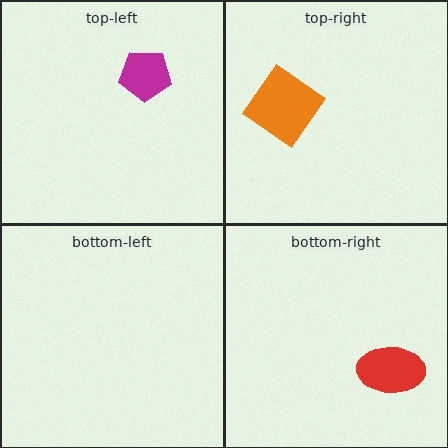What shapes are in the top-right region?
The orange diamond.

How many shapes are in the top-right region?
1.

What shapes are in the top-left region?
The magenta pentagon.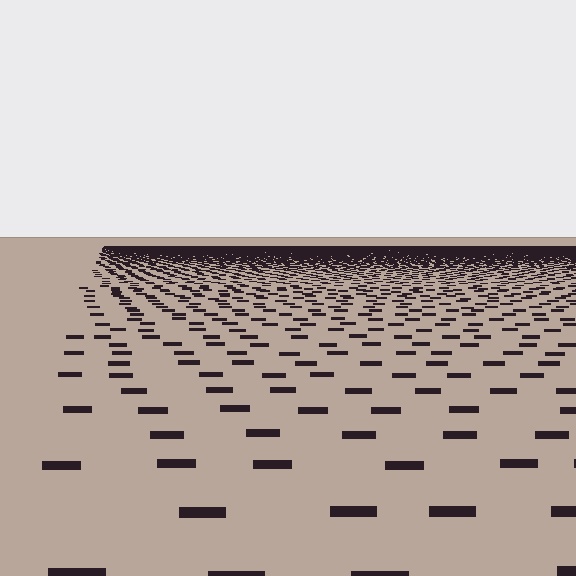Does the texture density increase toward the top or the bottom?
Density increases toward the top.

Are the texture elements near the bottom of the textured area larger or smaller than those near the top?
Larger. Near the bottom, elements are closer to the viewer and appear at a bigger on-screen size.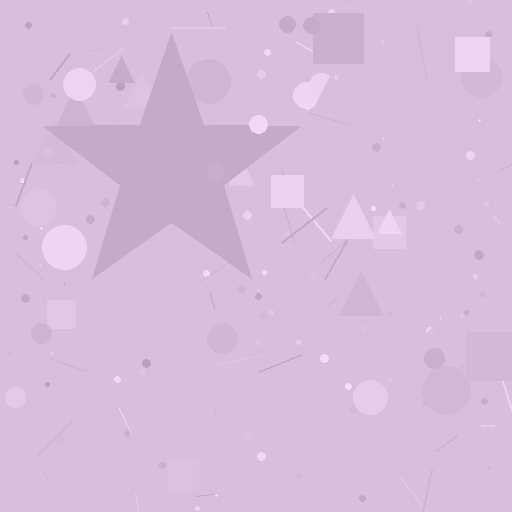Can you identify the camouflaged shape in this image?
The camouflaged shape is a star.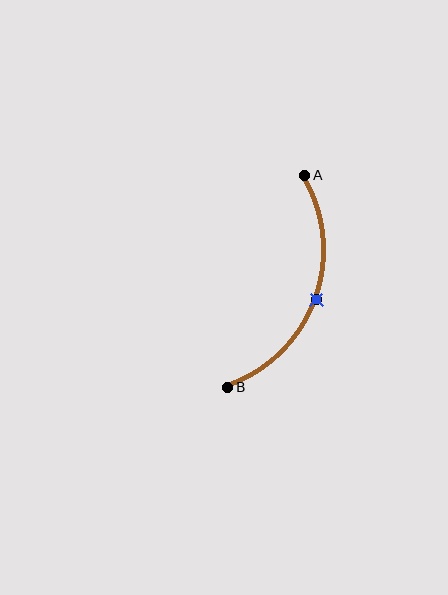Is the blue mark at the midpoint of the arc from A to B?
Yes. The blue mark lies on the arc at equal arc-length from both A and B — it is the arc midpoint.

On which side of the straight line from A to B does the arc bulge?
The arc bulges to the right of the straight line connecting A and B.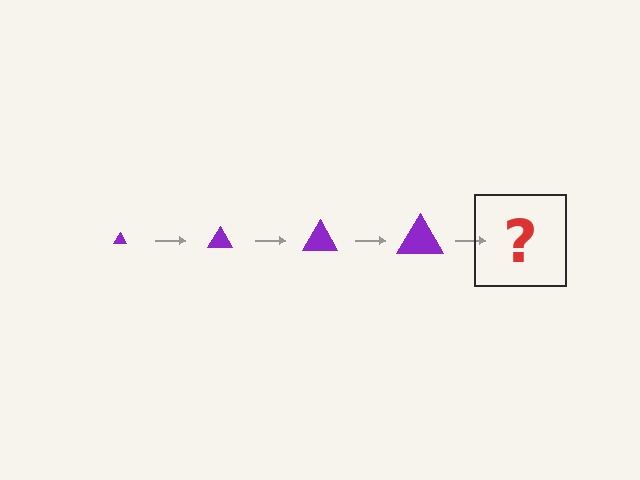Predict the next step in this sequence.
The next step is a purple triangle, larger than the previous one.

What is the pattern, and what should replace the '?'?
The pattern is that the triangle gets progressively larger each step. The '?' should be a purple triangle, larger than the previous one.